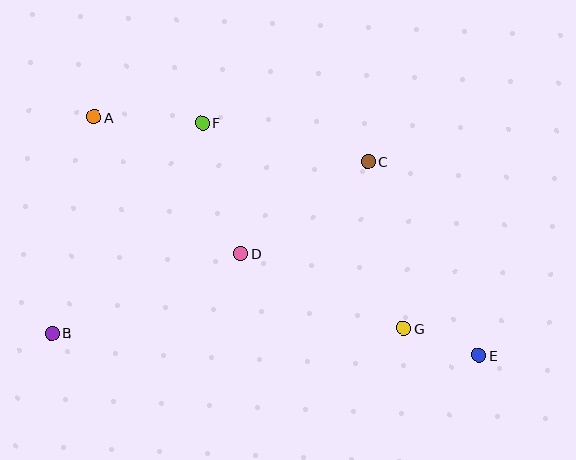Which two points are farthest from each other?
Points A and E are farthest from each other.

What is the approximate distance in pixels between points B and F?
The distance between B and F is approximately 258 pixels.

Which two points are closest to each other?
Points E and G are closest to each other.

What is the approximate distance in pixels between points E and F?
The distance between E and F is approximately 362 pixels.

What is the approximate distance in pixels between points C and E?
The distance between C and E is approximately 224 pixels.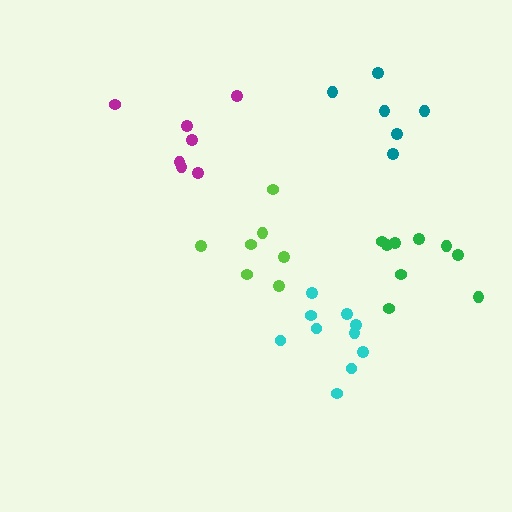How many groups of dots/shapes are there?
There are 5 groups.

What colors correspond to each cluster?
The clusters are colored: magenta, lime, green, teal, cyan.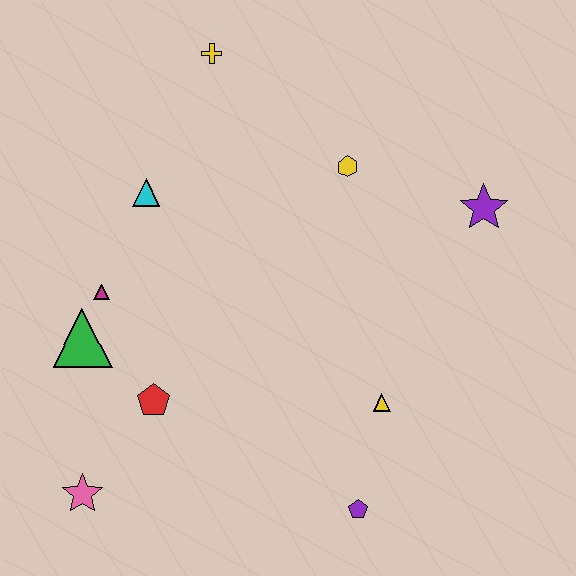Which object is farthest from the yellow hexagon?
The pink star is farthest from the yellow hexagon.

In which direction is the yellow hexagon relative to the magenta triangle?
The yellow hexagon is to the right of the magenta triangle.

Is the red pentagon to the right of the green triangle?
Yes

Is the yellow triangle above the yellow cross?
No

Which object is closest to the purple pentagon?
The yellow triangle is closest to the purple pentagon.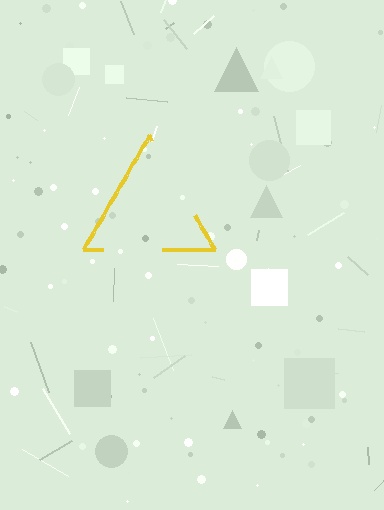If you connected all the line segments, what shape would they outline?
They would outline a triangle.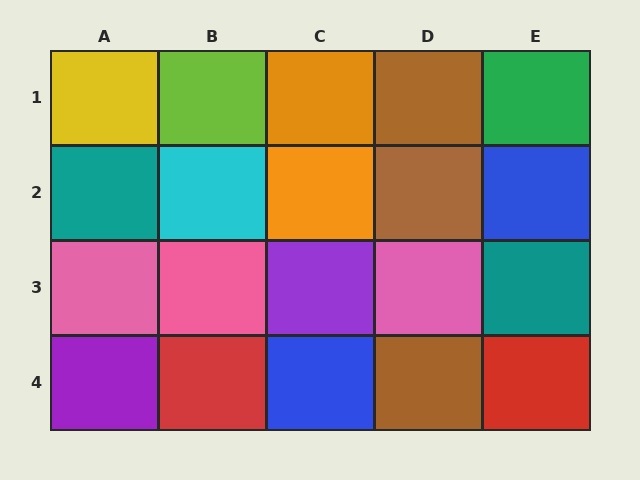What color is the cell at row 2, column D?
Brown.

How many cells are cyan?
1 cell is cyan.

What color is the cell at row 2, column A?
Teal.